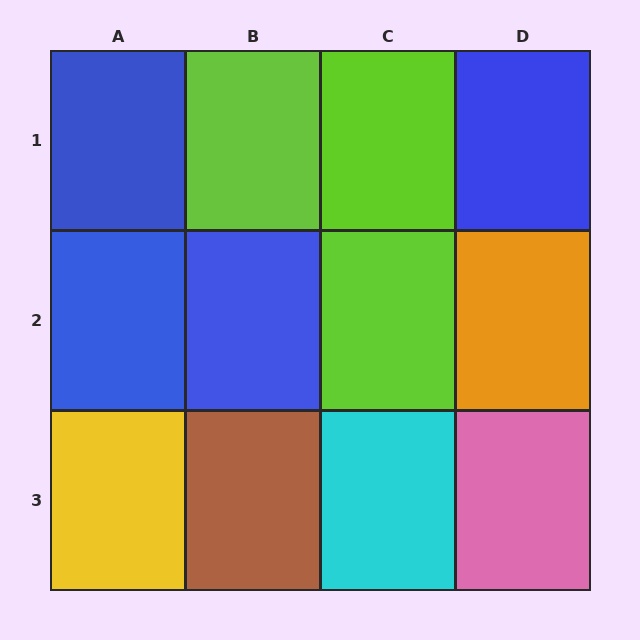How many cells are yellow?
1 cell is yellow.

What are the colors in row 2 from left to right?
Blue, blue, lime, orange.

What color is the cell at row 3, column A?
Yellow.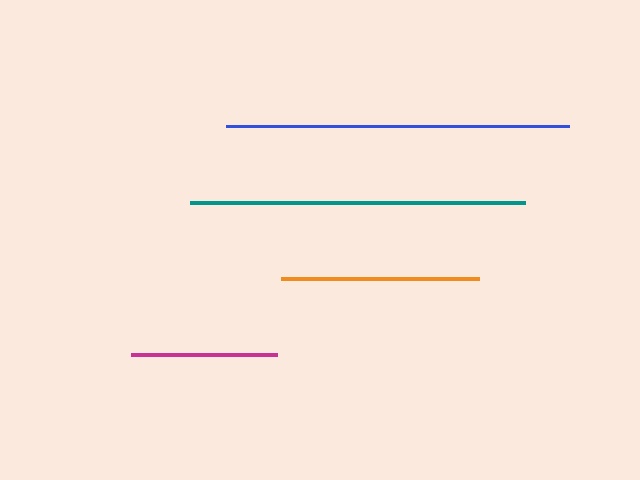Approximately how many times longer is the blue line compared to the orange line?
The blue line is approximately 1.7 times the length of the orange line.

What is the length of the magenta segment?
The magenta segment is approximately 146 pixels long.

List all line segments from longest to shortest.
From longest to shortest: blue, teal, orange, magenta.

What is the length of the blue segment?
The blue segment is approximately 343 pixels long.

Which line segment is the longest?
The blue line is the longest at approximately 343 pixels.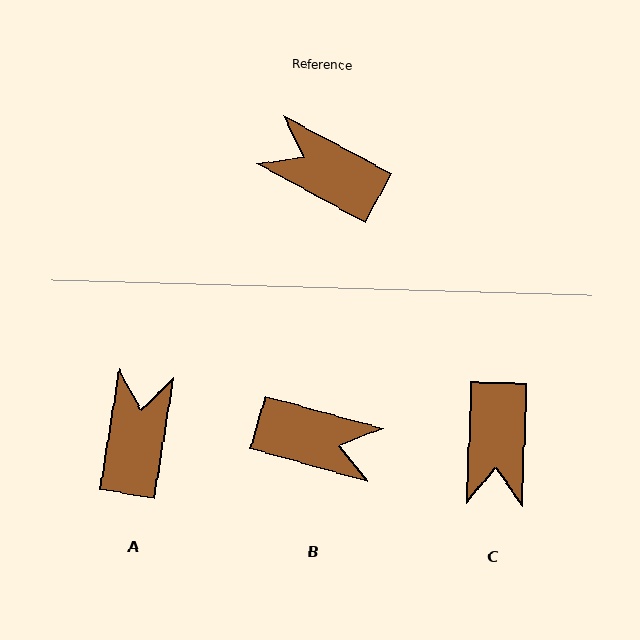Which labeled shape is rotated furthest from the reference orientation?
B, about 167 degrees away.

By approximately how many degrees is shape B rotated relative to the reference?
Approximately 167 degrees clockwise.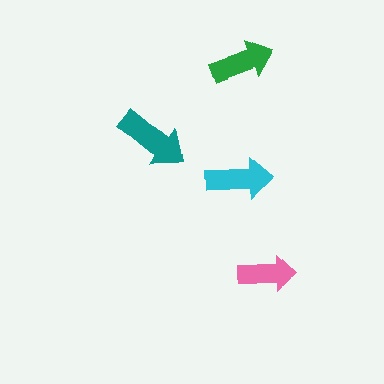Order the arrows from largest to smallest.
the teal one, the cyan one, the green one, the pink one.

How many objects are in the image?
There are 4 objects in the image.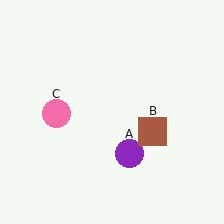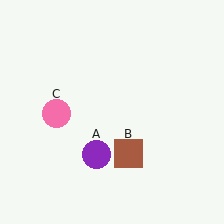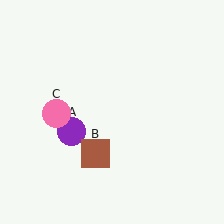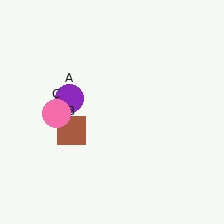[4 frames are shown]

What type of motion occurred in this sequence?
The purple circle (object A), brown square (object B) rotated clockwise around the center of the scene.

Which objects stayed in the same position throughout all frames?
Pink circle (object C) remained stationary.